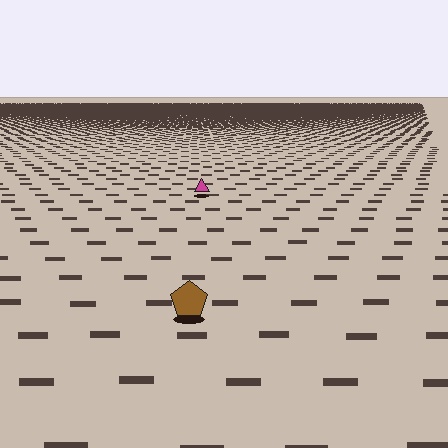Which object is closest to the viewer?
The brown pentagon is closest. The texture marks near it are larger and more spread out.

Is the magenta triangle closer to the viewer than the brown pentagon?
No. The brown pentagon is closer — you can tell from the texture gradient: the ground texture is coarser near it.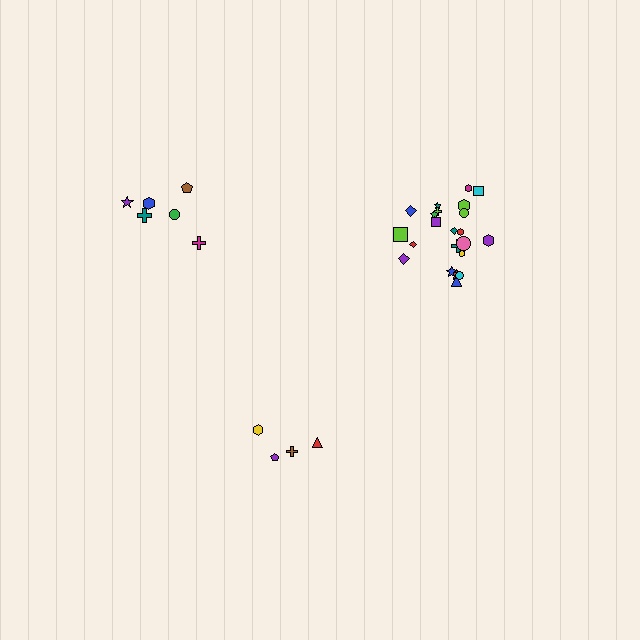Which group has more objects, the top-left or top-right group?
The top-right group.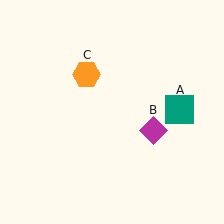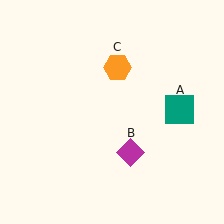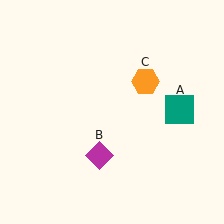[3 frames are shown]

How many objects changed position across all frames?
2 objects changed position: magenta diamond (object B), orange hexagon (object C).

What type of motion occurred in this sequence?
The magenta diamond (object B), orange hexagon (object C) rotated clockwise around the center of the scene.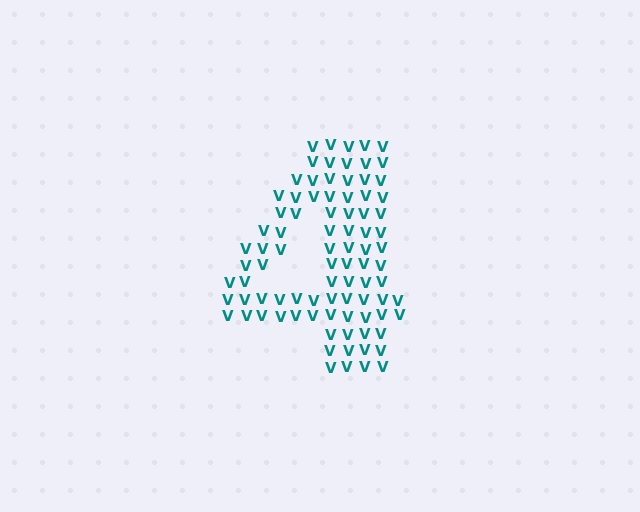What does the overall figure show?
The overall figure shows the digit 4.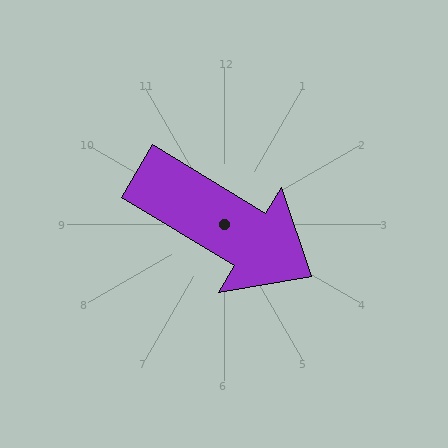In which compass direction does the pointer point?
Southeast.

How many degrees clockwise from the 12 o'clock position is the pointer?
Approximately 121 degrees.